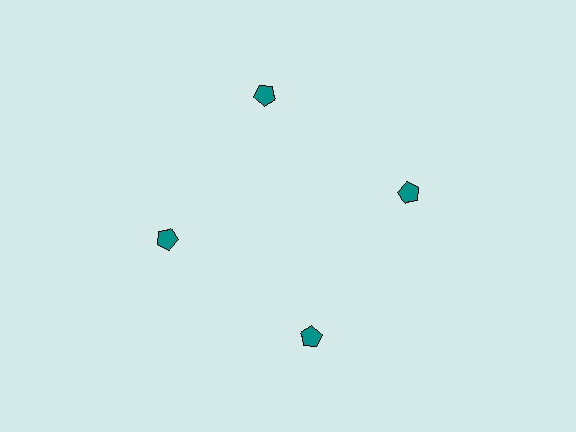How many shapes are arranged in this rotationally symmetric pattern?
There are 4 shapes, arranged in 4 groups of 1.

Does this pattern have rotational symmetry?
Yes, this pattern has 4-fold rotational symmetry. It looks the same after rotating 90 degrees around the center.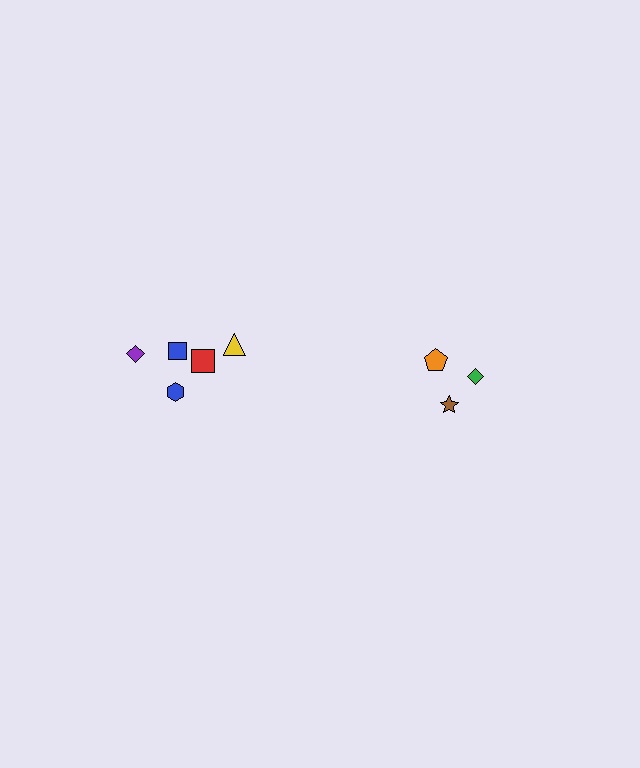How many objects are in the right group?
There are 3 objects.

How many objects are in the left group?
There are 5 objects.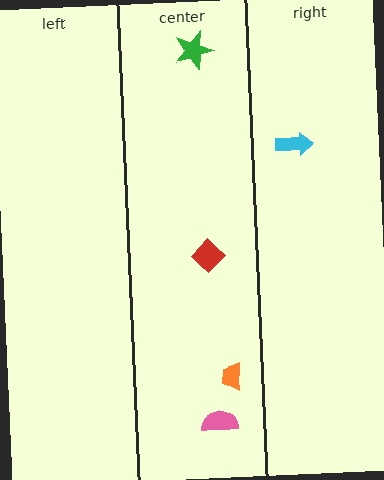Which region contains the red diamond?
The center region.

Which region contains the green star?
The center region.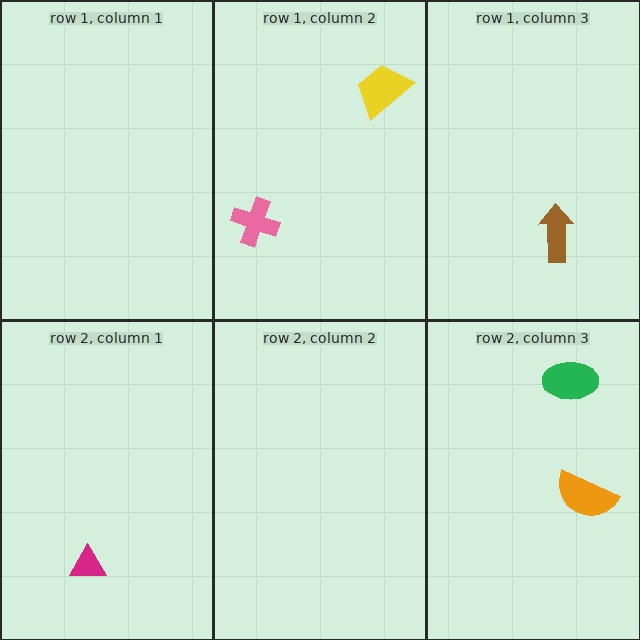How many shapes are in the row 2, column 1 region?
1.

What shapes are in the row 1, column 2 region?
The pink cross, the yellow trapezoid.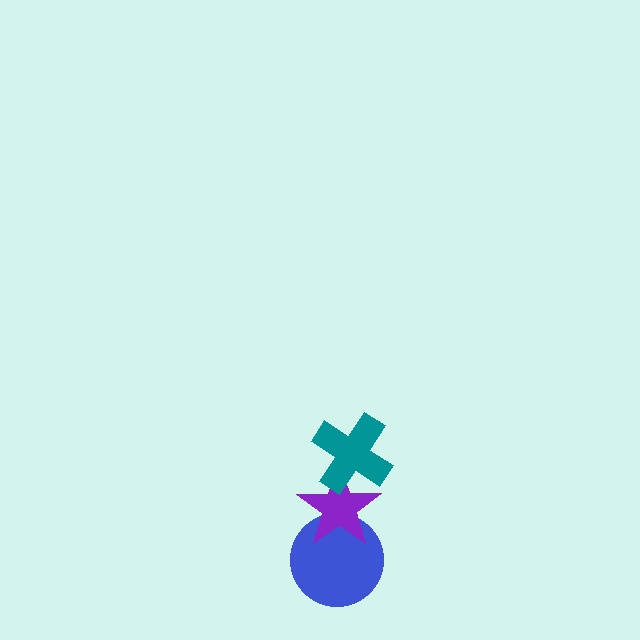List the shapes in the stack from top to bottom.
From top to bottom: the teal cross, the purple star, the blue circle.